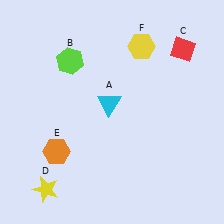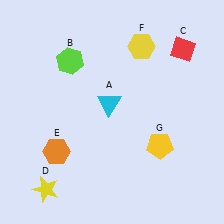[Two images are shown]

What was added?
A yellow pentagon (G) was added in Image 2.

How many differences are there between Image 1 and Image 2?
There is 1 difference between the two images.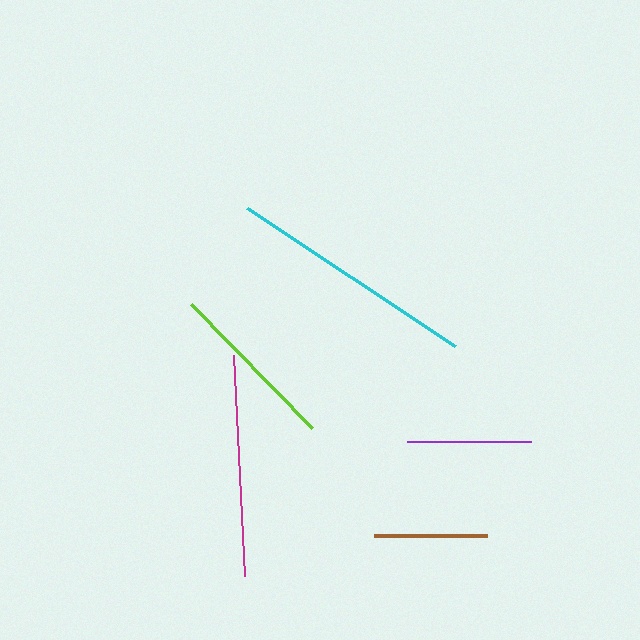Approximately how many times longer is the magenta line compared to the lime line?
The magenta line is approximately 1.3 times the length of the lime line.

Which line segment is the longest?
The cyan line is the longest at approximately 250 pixels.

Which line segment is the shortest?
The brown line is the shortest at approximately 113 pixels.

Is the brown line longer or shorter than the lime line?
The lime line is longer than the brown line.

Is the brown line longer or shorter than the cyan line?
The cyan line is longer than the brown line.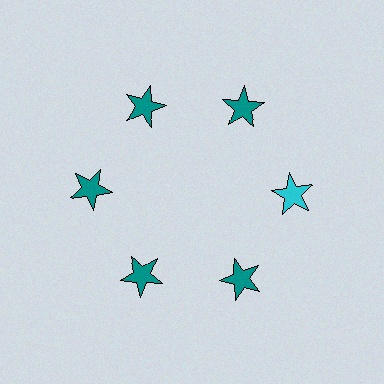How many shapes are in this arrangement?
There are 6 shapes arranged in a ring pattern.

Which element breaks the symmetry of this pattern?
The cyan star at roughly the 3 o'clock position breaks the symmetry. All other shapes are teal stars.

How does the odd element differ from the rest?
It has a different color: cyan instead of teal.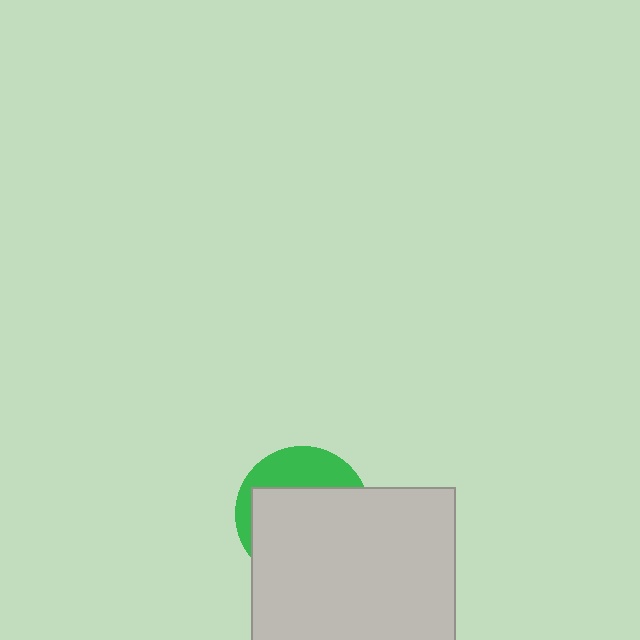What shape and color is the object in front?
The object in front is a light gray rectangle.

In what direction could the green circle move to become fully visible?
The green circle could move up. That would shift it out from behind the light gray rectangle entirely.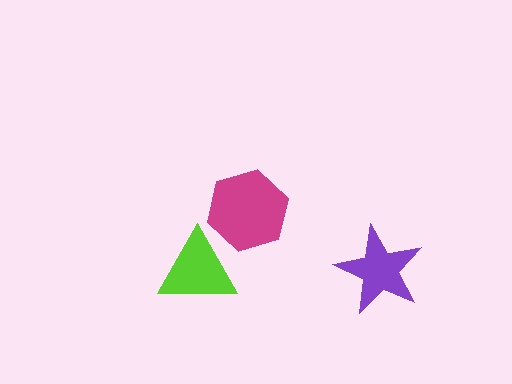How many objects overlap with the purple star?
0 objects overlap with the purple star.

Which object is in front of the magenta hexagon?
The lime triangle is in front of the magenta hexagon.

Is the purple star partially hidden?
No, no other shape covers it.